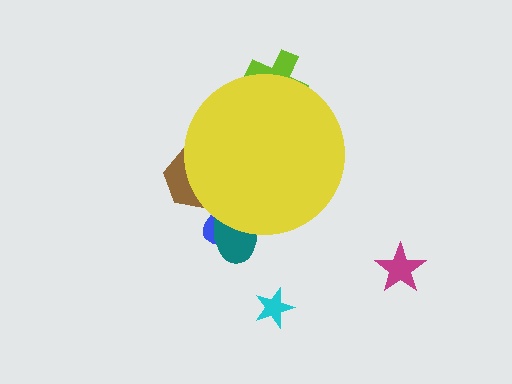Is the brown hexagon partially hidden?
Yes, the brown hexagon is partially hidden behind the yellow circle.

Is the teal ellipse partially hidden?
Yes, the teal ellipse is partially hidden behind the yellow circle.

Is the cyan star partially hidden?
No, the cyan star is fully visible.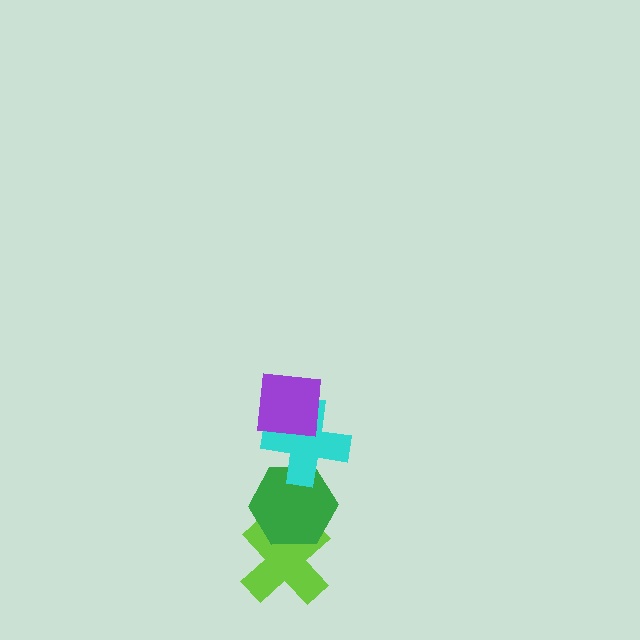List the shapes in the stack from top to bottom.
From top to bottom: the purple square, the cyan cross, the green hexagon, the lime cross.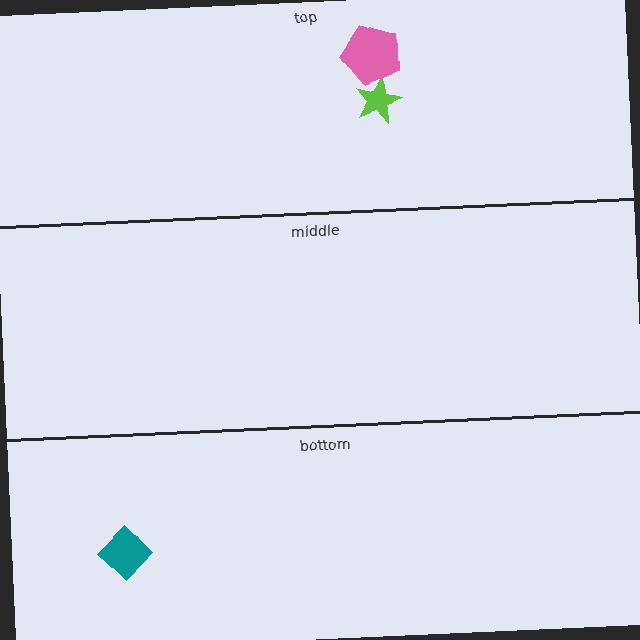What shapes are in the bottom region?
The teal diamond.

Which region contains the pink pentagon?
The top region.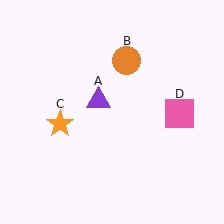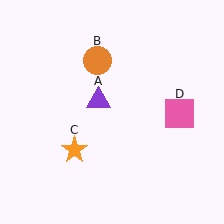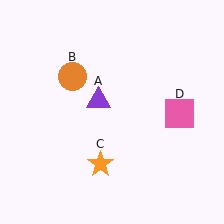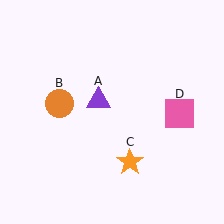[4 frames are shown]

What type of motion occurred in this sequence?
The orange circle (object B), orange star (object C) rotated counterclockwise around the center of the scene.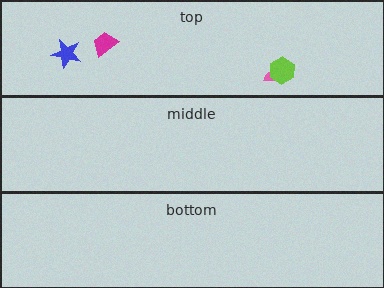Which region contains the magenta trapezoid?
The top region.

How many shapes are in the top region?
4.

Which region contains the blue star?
The top region.